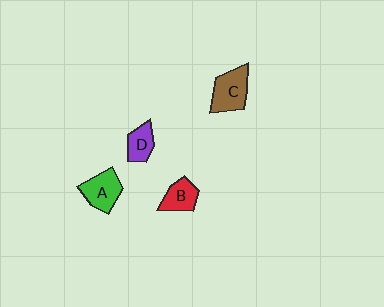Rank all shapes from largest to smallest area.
From largest to smallest: C (brown), A (green), B (red), D (purple).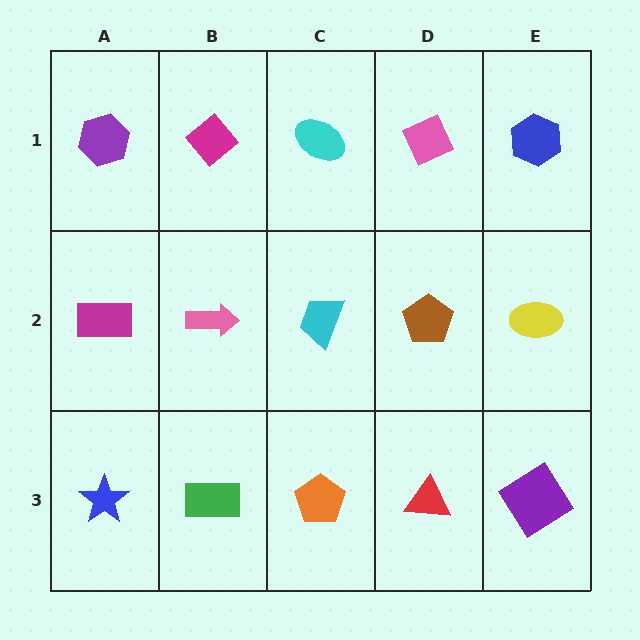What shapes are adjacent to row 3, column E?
A yellow ellipse (row 2, column E), a red triangle (row 3, column D).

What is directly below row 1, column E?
A yellow ellipse.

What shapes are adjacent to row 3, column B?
A pink arrow (row 2, column B), a blue star (row 3, column A), an orange pentagon (row 3, column C).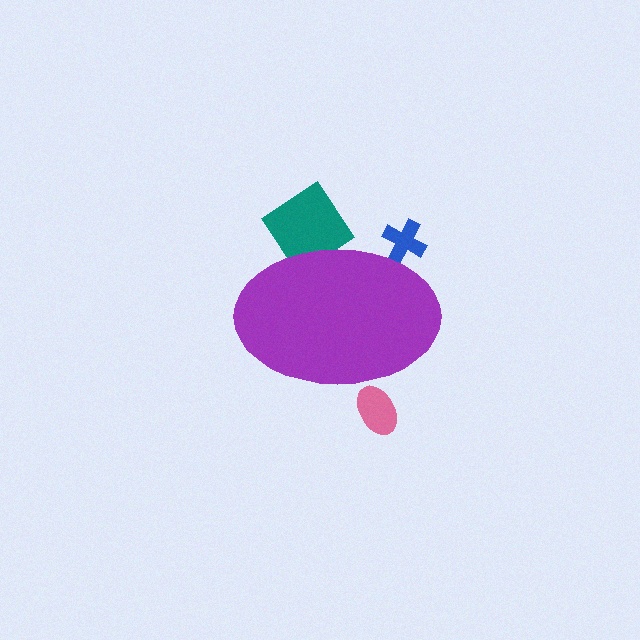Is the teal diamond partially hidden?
Yes, the teal diamond is partially hidden behind the purple ellipse.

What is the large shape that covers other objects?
A purple ellipse.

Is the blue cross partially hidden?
Yes, the blue cross is partially hidden behind the purple ellipse.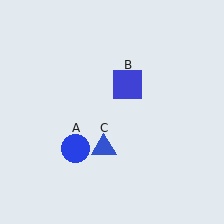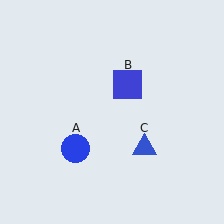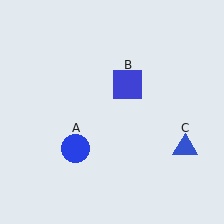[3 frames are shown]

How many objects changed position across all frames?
1 object changed position: blue triangle (object C).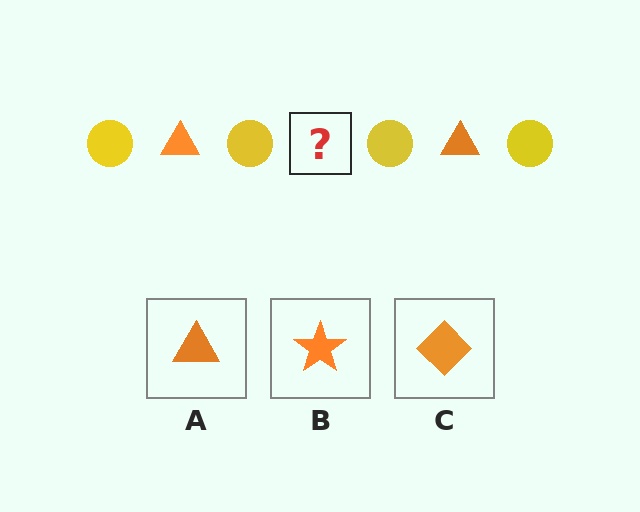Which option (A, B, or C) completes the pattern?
A.